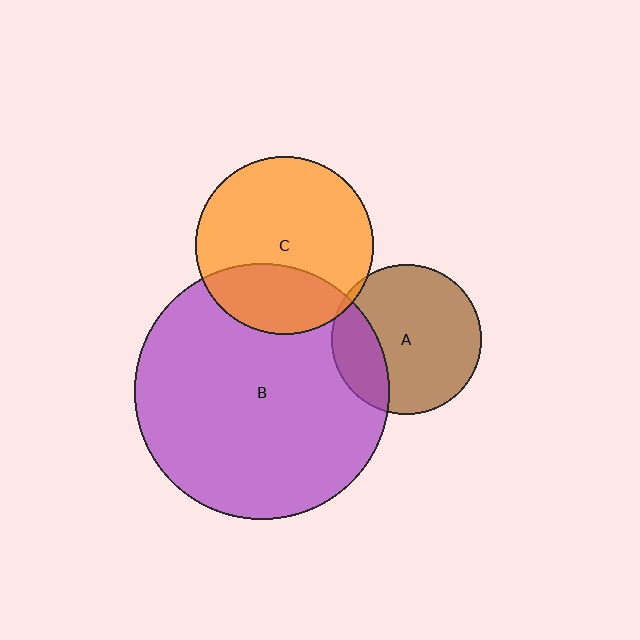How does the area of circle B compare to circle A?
Approximately 2.9 times.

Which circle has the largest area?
Circle B (purple).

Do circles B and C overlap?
Yes.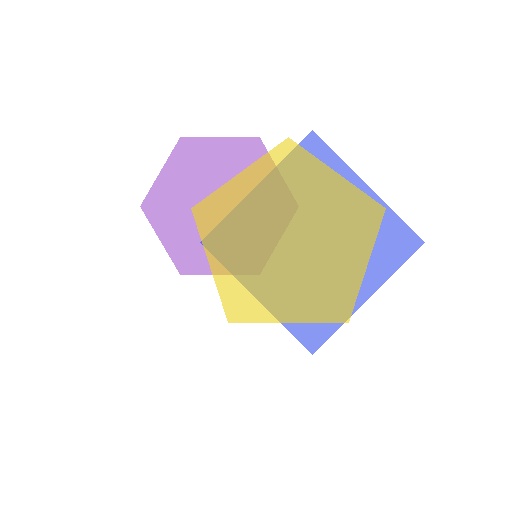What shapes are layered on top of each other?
The layered shapes are: a purple hexagon, a blue diamond, a yellow pentagon.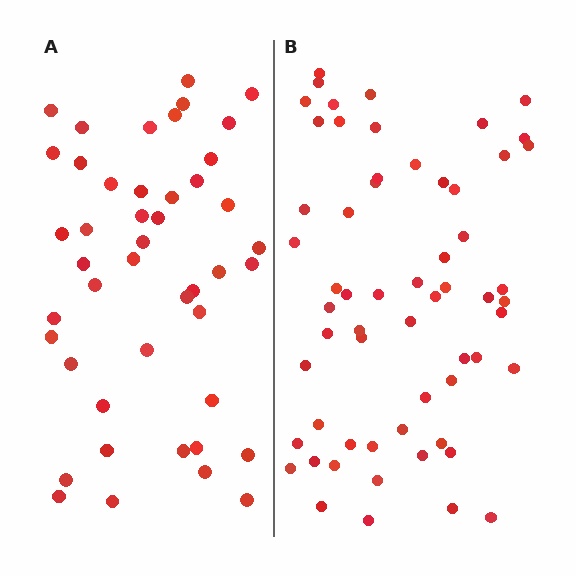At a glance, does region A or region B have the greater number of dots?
Region B (the right region) has more dots.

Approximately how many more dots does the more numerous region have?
Region B has approximately 15 more dots than region A.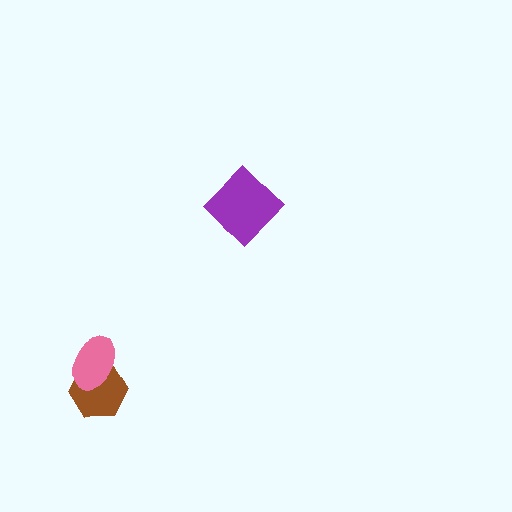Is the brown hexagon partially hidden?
Yes, it is partially covered by another shape.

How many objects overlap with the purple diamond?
0 objects overlap with the purple diamond.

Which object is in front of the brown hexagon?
The pink ellipse is in front of the brown hexagon.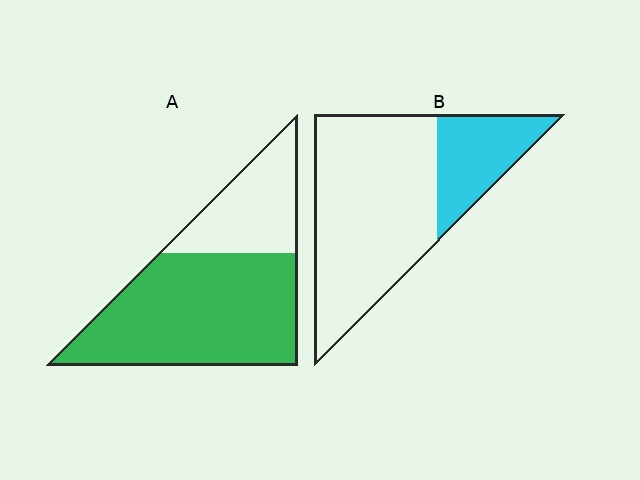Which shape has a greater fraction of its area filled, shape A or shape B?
Shape A.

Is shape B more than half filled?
No.